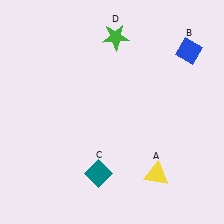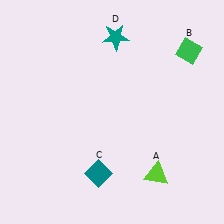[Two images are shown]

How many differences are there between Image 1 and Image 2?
There are 3 differences between the two images.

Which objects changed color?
A changed from yellow to lime. B changed from blue to green. D changed from green to teal.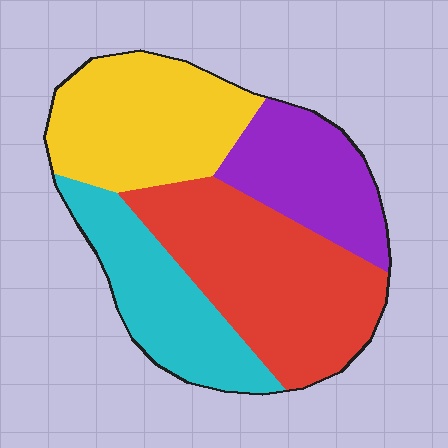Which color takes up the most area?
Red, at roughly 35%.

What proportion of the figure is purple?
Purple takes up less than a quarter of the figure.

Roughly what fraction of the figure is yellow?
Yellow takes up about one quarter (1/4) of the figure.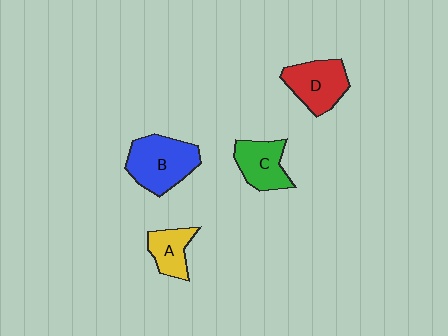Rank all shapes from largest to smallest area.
From largest to smallest: B (blue), D (red), C (green), A (yellow).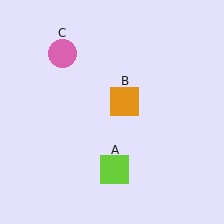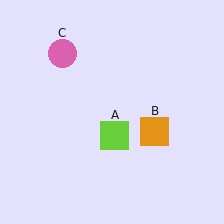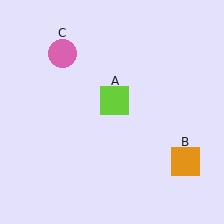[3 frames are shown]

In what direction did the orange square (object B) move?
The orange square (object B) moved down and to the right.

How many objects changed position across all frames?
2 objects changed position: lime square (object A), orange square (object B).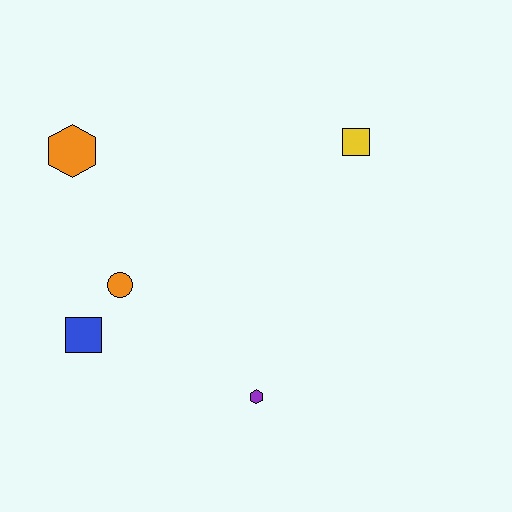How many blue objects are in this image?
There is 1 blue object.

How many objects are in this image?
There are 5 objects.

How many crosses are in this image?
There are no crosses.